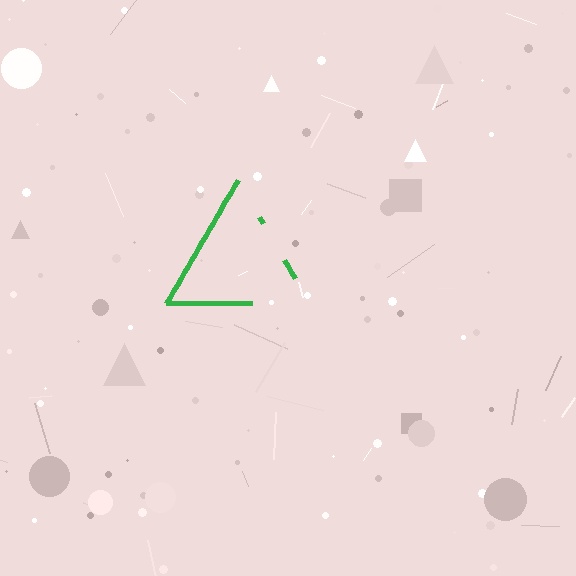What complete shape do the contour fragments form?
The contour fragments form a triangle.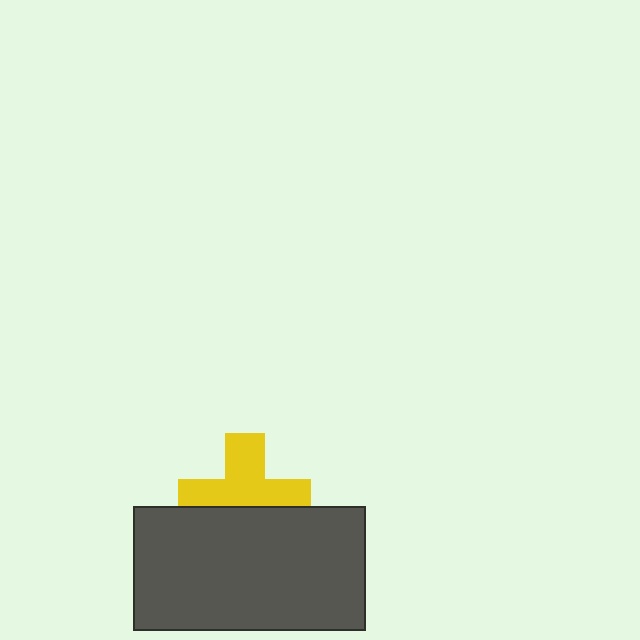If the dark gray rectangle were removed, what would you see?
You would see the complete yellow cross.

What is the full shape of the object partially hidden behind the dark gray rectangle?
The partially hidden object is a yellow cross.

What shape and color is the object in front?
The object in front is a dark gray rectangle.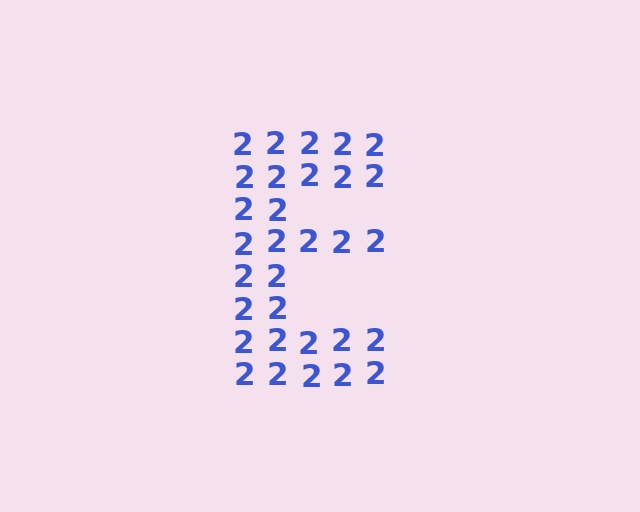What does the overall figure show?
The overall figure shows the letter E.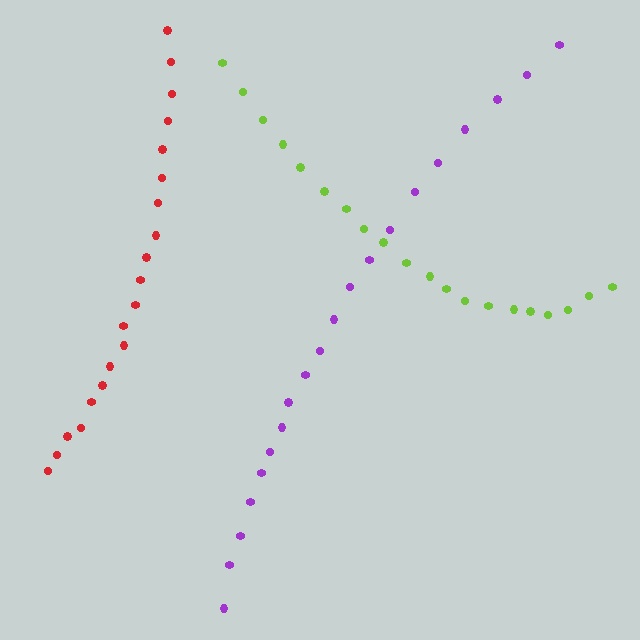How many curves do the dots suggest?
There are 3 distinct paths.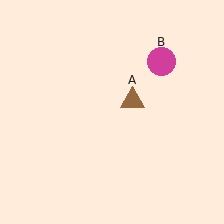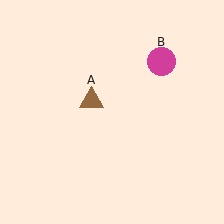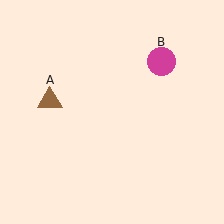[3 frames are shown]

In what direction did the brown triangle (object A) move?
The brown triangle (object A) moved left.